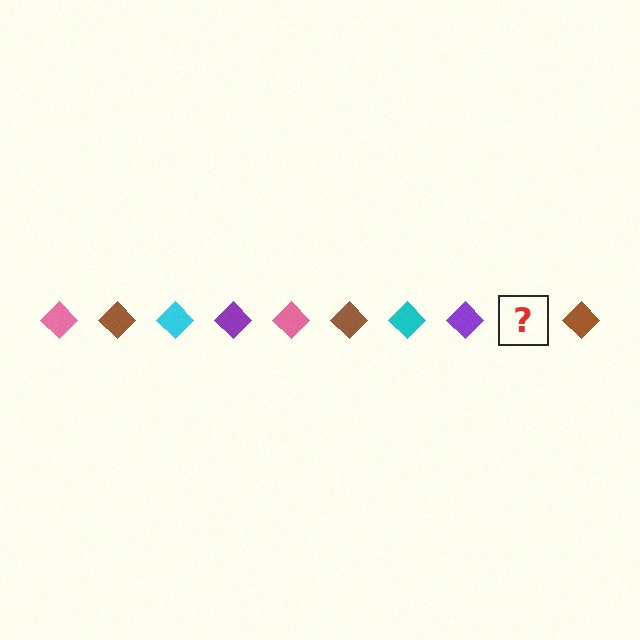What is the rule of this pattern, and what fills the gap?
The rule is that the pattern cycles through pink, brown, cyan, purple diamonds. The gap should be filled with a pink diamond.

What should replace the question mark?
The question mark should be replaced with a pink diamond.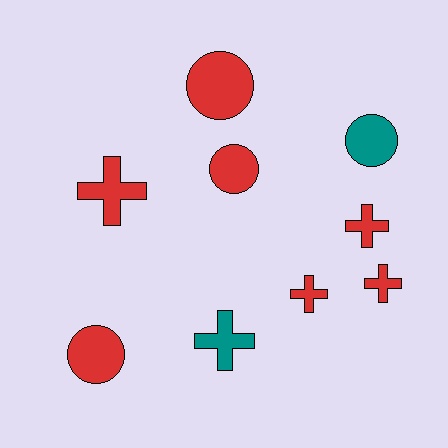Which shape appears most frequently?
Cross, with 5 objects.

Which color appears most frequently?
Red, with 7 objects.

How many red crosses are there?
There are 4 red crosses.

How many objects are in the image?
There are 9 objects.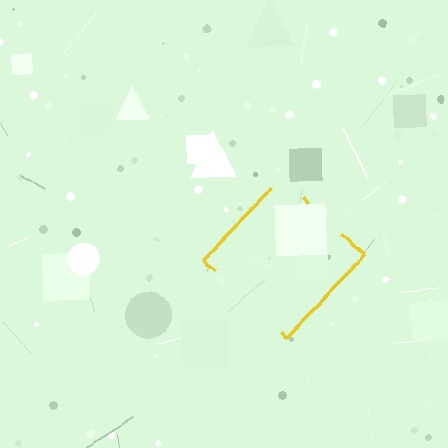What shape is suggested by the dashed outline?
The dashed outline suggests a diamond.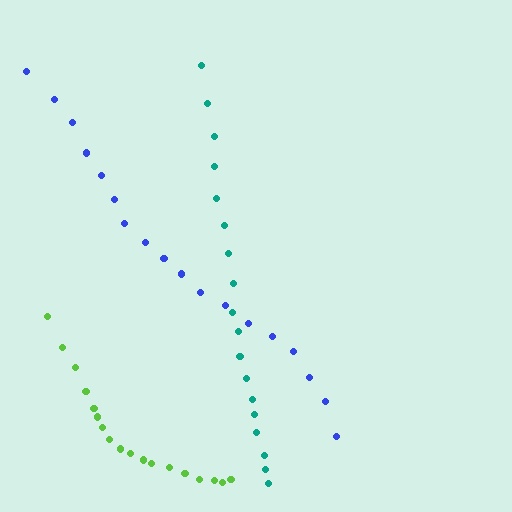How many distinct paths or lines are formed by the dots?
There are 3 distinct paths.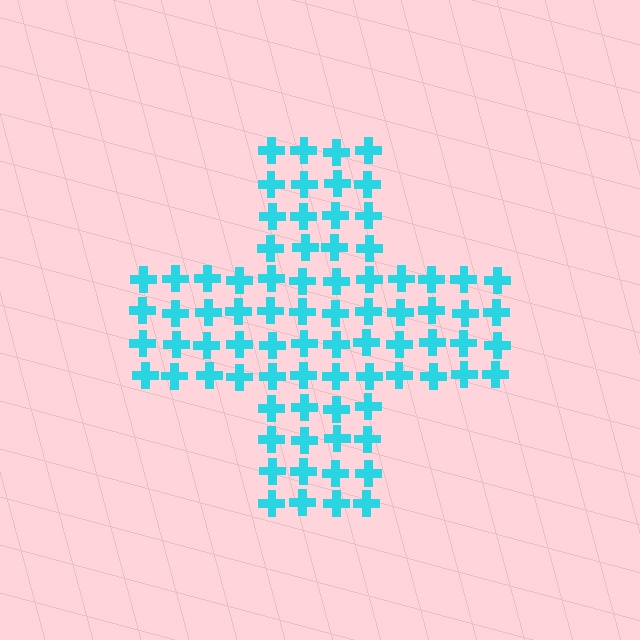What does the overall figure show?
The overall figure shows a cross.